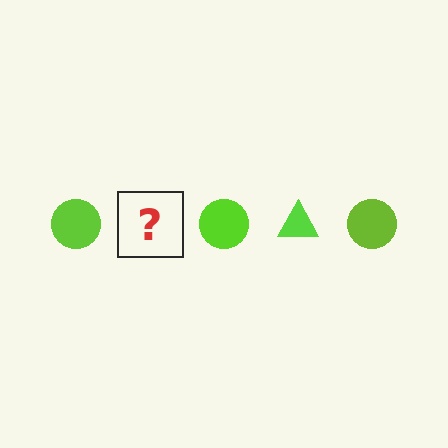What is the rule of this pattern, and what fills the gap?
The rule is that the pattern cycles through circle, triangle shapes in lime. The gap should be filled with a lime triangle.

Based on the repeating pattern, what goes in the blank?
The blank should be a lime triangle.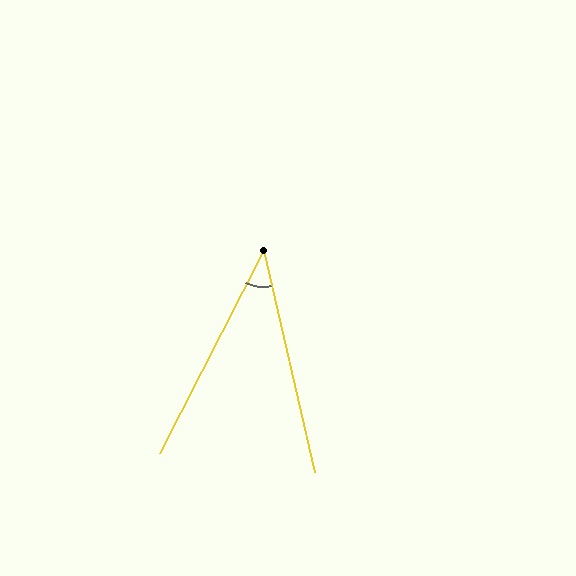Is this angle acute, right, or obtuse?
It is acute.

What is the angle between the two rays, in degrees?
Approximately 40 degrees.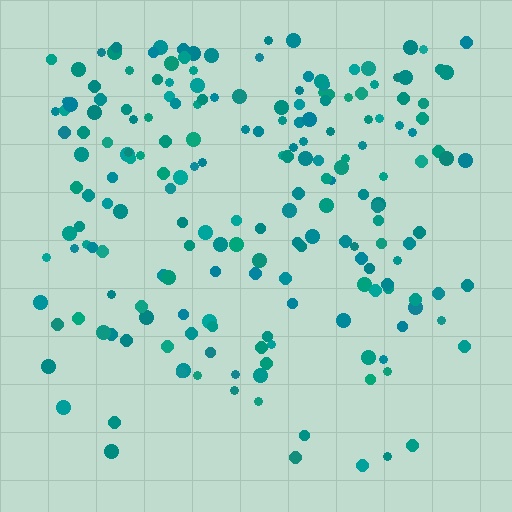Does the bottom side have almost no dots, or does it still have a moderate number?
Still a moderate number, just noticeably fewer than the top.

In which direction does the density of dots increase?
From bottom to top, with the top side densest.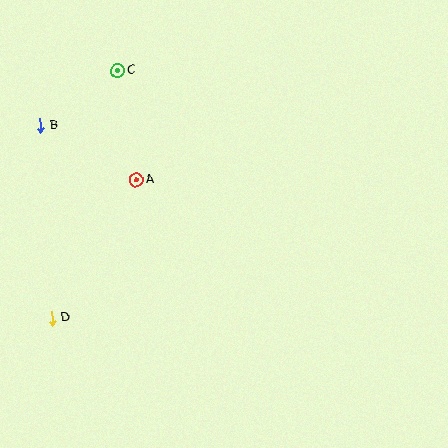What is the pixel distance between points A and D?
The distance between A and D is 162 pixels.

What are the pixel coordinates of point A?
Point A is at (136, 180).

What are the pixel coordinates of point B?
Point B is at (40, 126).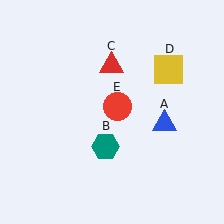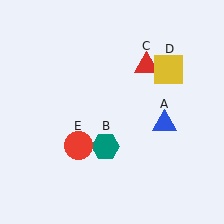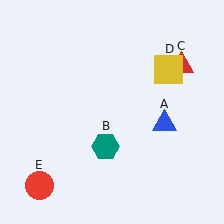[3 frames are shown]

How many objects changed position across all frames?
2 objects changed position: red triangle (object C), red circle (object E).